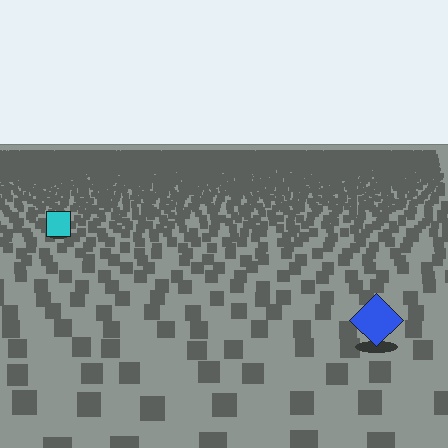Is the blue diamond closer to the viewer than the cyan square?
Yes. The blue diamond is closer — you can tell from the texture gradient: the ground texture is coarser near it.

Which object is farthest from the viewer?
The cyan square is farthest from the viewer. It appears smaller and the ground texture around it is denser.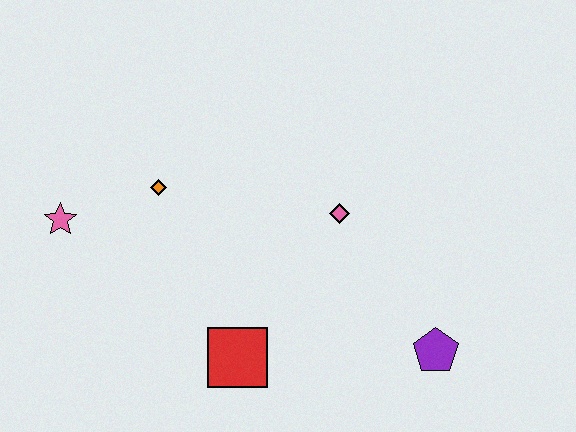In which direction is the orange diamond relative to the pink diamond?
The orange diamond is to the left of the pink diamond.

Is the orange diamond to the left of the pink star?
No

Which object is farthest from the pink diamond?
The pink star is farthest from the pink diamond.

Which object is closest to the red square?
The pink diamond is closest to the red square.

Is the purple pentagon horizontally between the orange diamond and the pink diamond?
No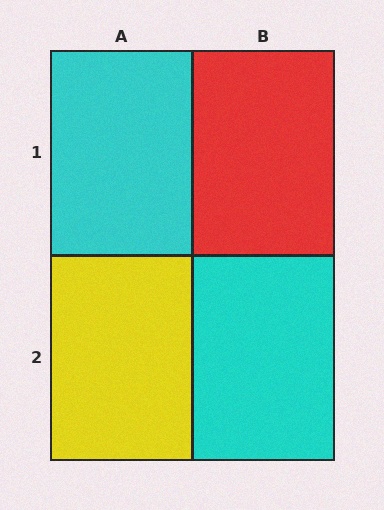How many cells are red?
1 cell is red.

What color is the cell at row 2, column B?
Cyan.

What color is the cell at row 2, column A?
Yellow.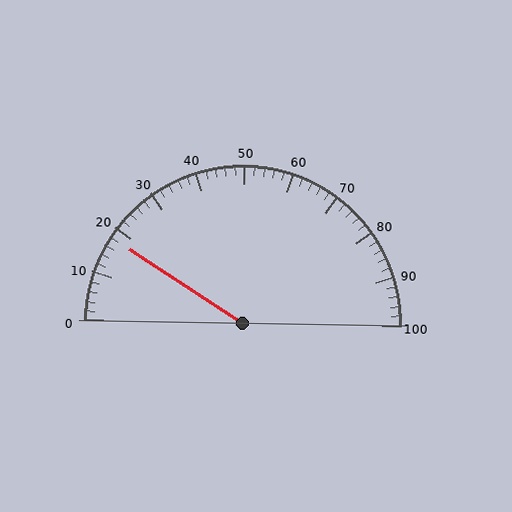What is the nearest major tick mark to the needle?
The nearest major tick mark is 20.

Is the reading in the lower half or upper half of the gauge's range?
The reading is in the lower half of the range (0 to 100).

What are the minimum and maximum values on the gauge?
The gauge ranges from 0 to 100.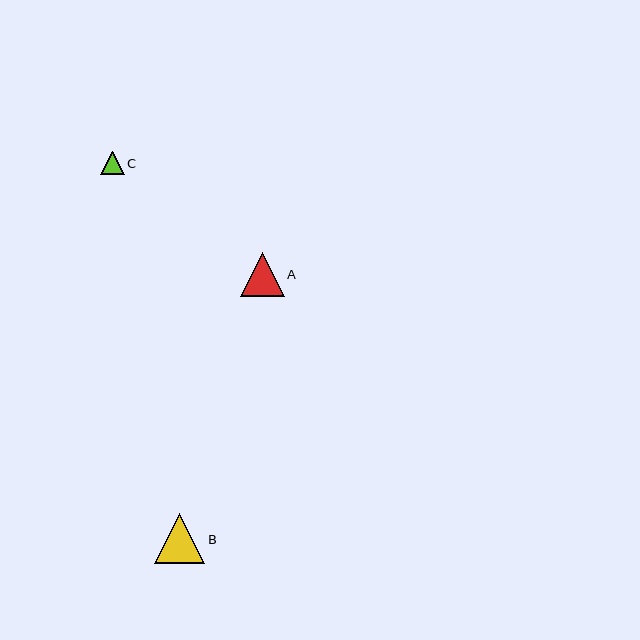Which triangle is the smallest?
Triangle C is the smallest with a size of approximately 24 pixels.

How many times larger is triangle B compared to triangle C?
Triangle B is approximately 2.1 times the size of triangle C.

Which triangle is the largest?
Triangle B is the largest with a size of approximately 50 pixels.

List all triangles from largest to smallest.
From largest to smallest: B, A, C.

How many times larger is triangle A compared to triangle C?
Triangle A is approximately 1.9 times the size of triangle C.